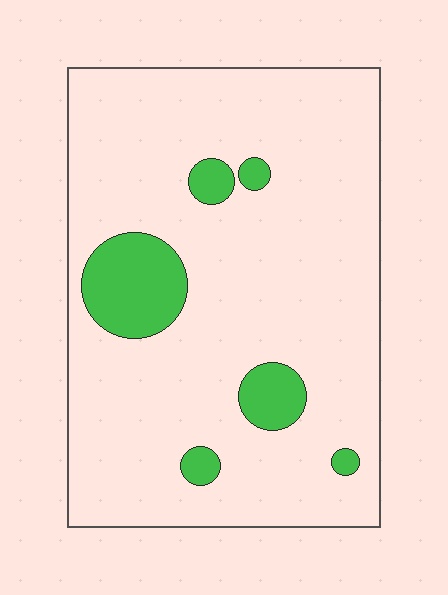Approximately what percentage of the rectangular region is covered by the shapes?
Approximately 10%.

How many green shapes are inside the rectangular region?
6.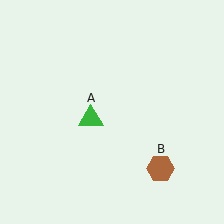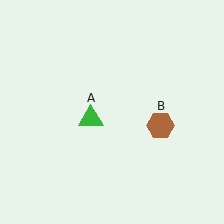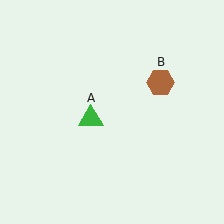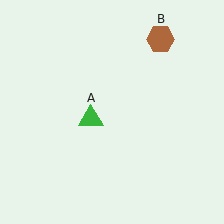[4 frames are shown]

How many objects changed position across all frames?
1 object changed position: brown hexagon (object B).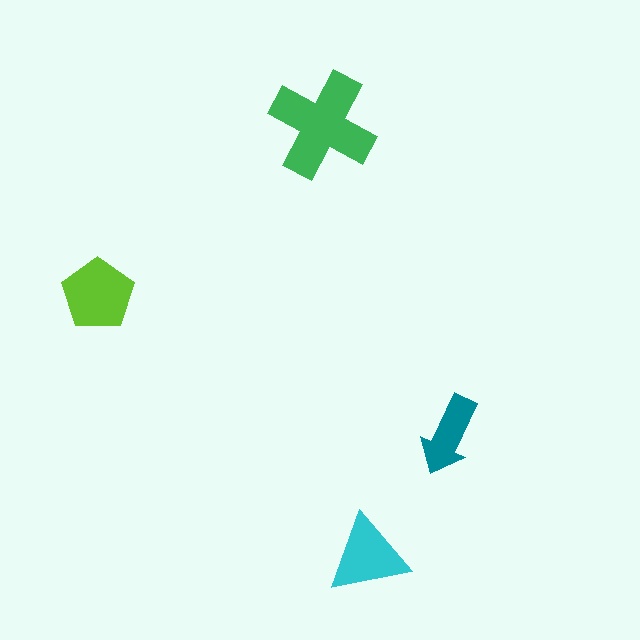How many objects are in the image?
There are 4 objects in the image.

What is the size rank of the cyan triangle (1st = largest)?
3rd.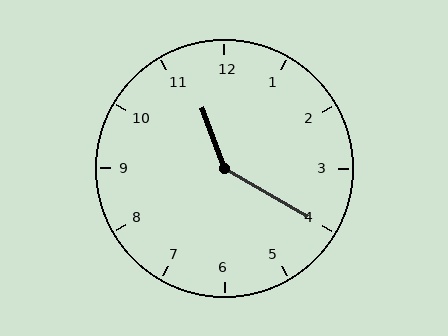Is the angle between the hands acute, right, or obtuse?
It is obtuse.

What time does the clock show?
11:20.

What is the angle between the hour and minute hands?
Approximately 140 degrees.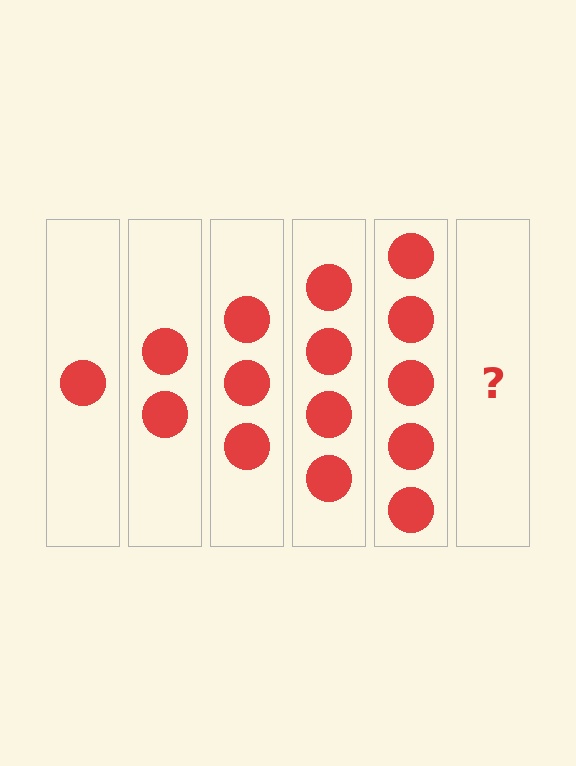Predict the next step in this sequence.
The next step is 6 circles.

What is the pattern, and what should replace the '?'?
The pattern is that each step adds one more circle. The '?' should be 6 circles.